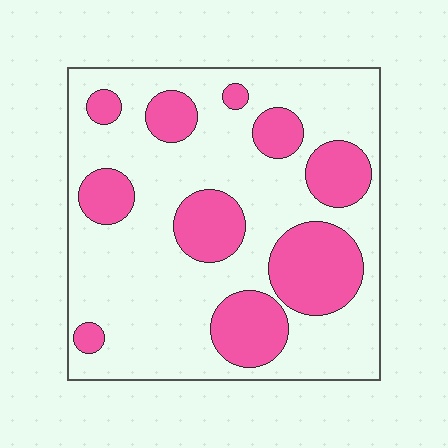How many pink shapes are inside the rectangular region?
10.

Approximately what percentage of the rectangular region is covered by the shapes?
Approximately 30%.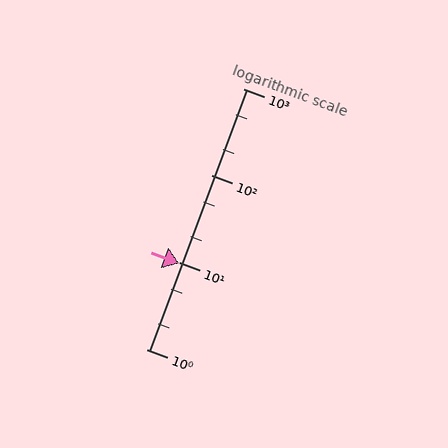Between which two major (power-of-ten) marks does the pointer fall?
The pointer is between 1 and 10.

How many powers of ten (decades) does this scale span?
The scale spans 3 decades, from 1 to 1000.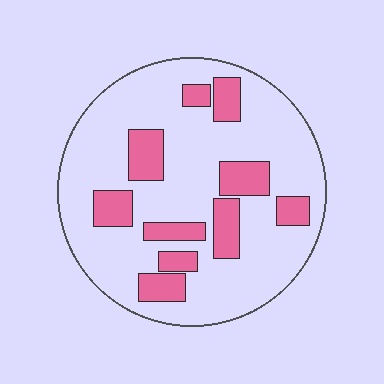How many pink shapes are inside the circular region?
10.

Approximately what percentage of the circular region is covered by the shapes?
Approximately 25%.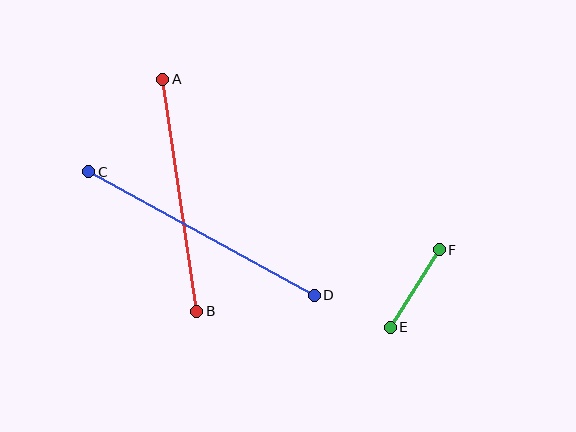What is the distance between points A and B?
The distance is approximately 234 pixels.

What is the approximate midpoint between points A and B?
The midpoint is at approximately (180, 195) pixels.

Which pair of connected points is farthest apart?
Points C and D are farthest apart.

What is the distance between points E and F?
The distance is approximately 92 pixels.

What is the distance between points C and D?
The distance is approximately 257 pixels.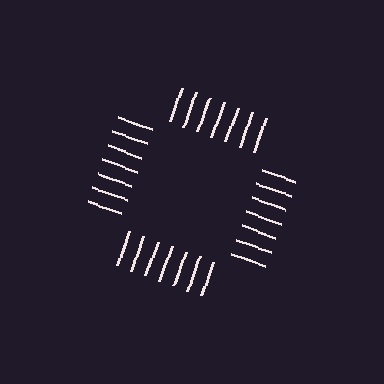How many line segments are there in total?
28 — 7 along each of the 4 edges.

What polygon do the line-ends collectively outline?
An illusory square — the line segments terminate on its edges but no continuous stroke is drawn.